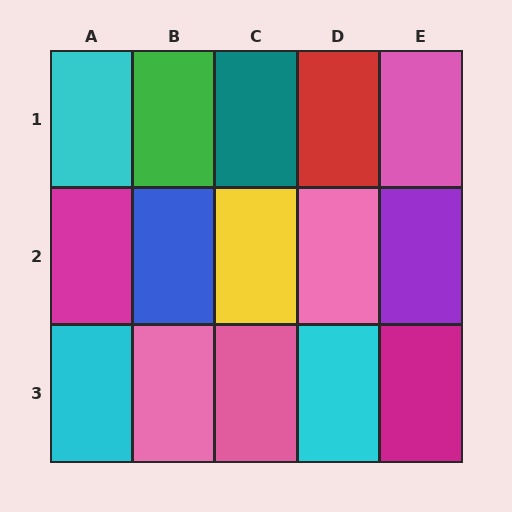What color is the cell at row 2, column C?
Yellow.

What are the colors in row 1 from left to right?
Cyan, green, teal, red, pink.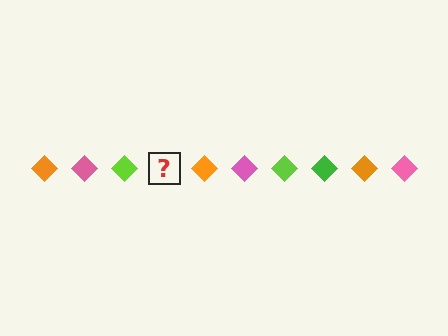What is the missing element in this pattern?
The missing element is a green diamond.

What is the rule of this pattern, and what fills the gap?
The rule is that the pattern cycles through orange, pink, lime, green diamonds. The gap should be filled with a green diamond.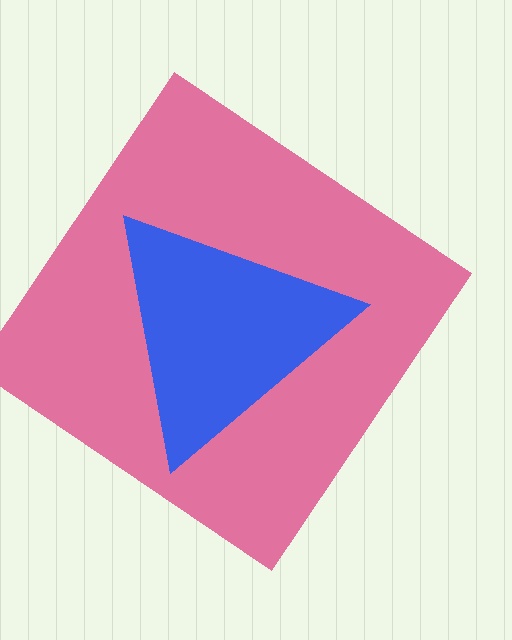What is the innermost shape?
The blue triangle.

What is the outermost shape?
The pink diamond.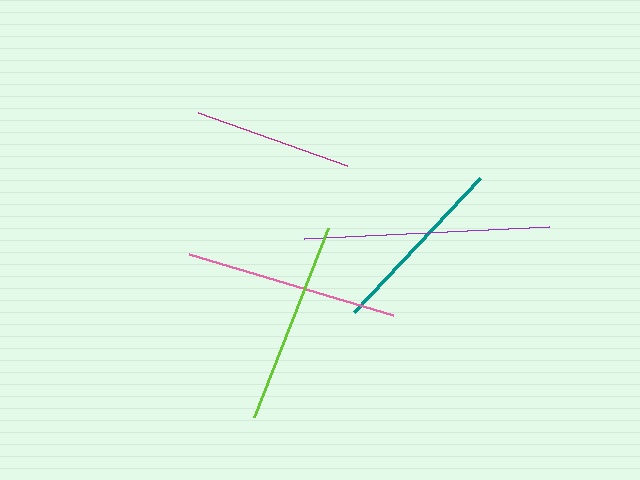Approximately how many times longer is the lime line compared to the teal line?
The lime line is approximately 1.1 times the length of the teal line.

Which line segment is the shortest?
The magenta line is the shortest at approximately 158 pixels.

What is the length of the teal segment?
The teal segment is approximately 183 pixels long.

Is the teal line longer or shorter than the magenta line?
The teal line is longer than the magenta line.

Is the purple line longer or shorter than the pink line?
The purple line is longer than the pink line.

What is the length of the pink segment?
The pink segment is approximately 213 pixels long.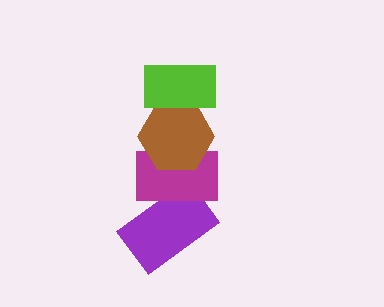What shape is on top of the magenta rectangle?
The brown hexagon is on top of the magenta rectangle.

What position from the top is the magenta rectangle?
The magenta rectangle is 3rd from the top.